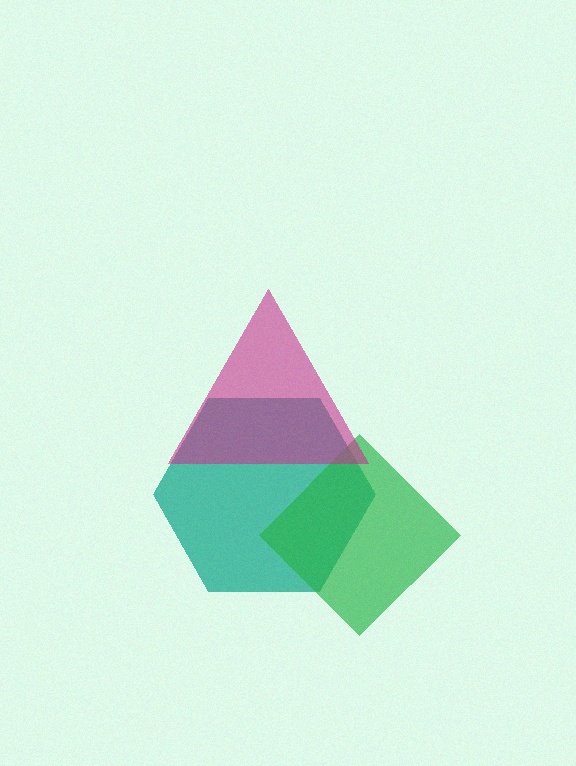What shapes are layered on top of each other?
The layered shapes are: a teal hexagon, a green diamond, a magenta triangle.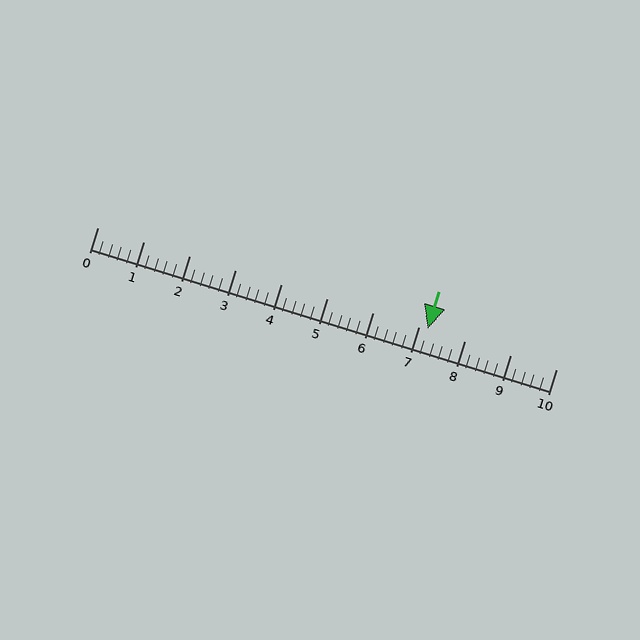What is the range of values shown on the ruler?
The ruler shows values from 0 to 10.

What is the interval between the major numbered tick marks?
The major tick marks are spaced 1 units apart.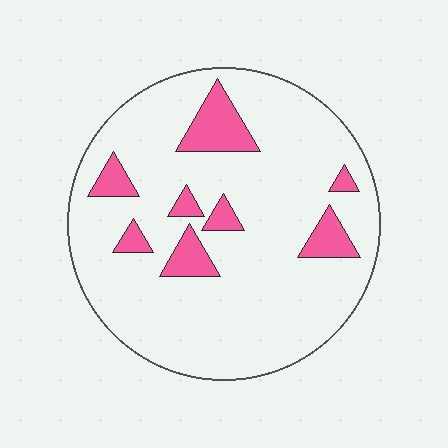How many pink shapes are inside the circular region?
8.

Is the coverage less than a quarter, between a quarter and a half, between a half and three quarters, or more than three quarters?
Less than a quarter.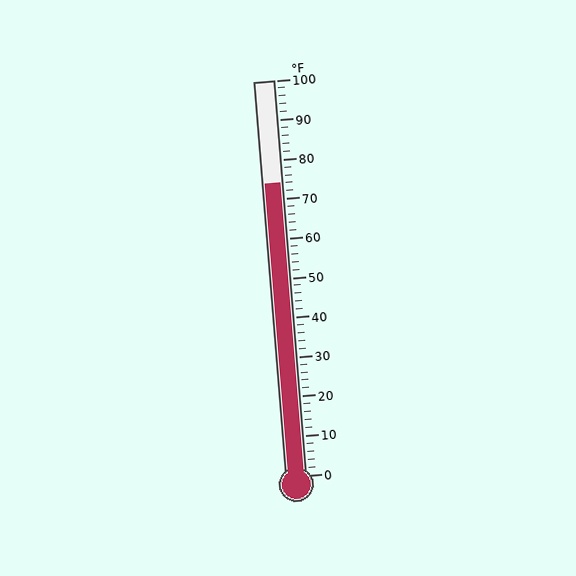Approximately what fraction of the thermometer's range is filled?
The thermometer is filled to approximately 75% of its range.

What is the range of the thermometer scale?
The thermometer scale ranges from 0°F to 100°F.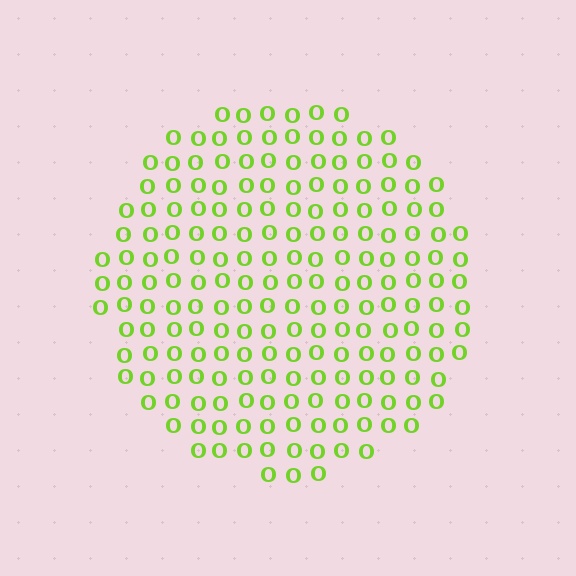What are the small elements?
The small elements are letter O's.